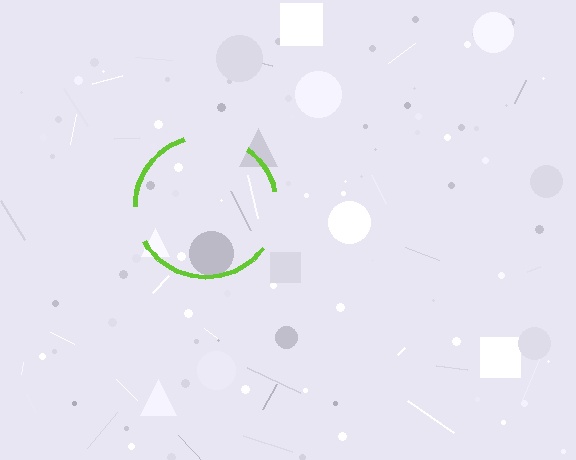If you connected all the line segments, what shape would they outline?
They would outline a circle.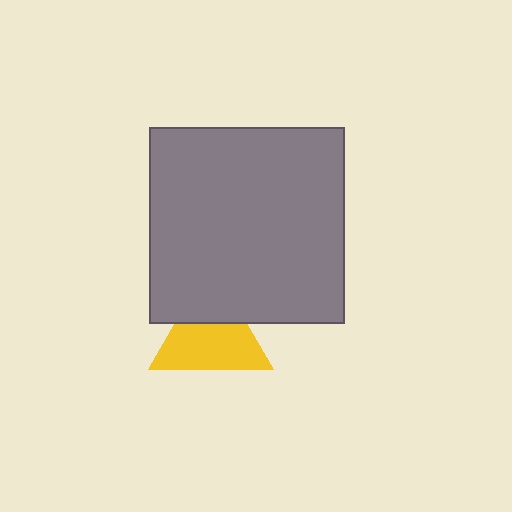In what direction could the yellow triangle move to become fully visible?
The yellow triangle could move down. That would shift it out from behind the gray square entirely.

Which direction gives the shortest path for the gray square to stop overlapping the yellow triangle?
Moving up gives the shortest separation.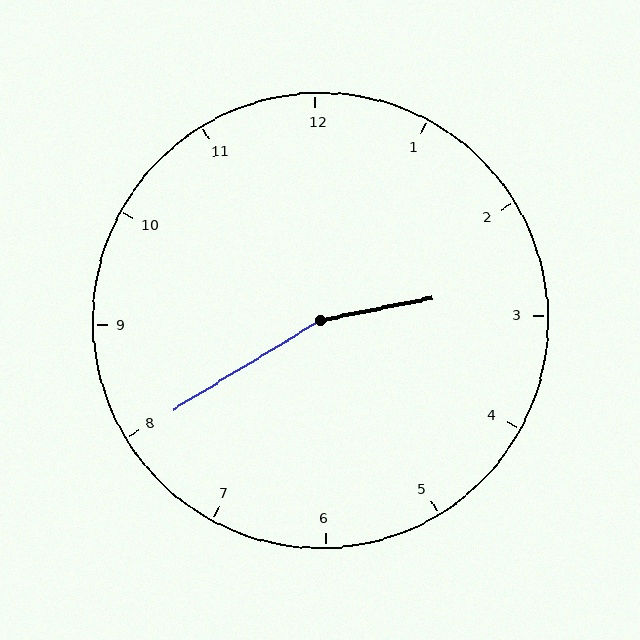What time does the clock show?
2:40.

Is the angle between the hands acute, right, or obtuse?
It is obtuse.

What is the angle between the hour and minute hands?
Approximately 160 degrees.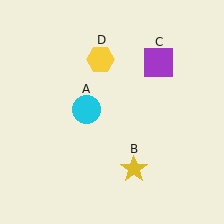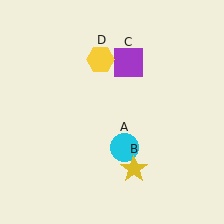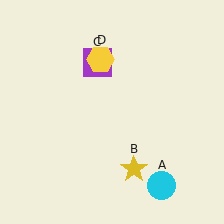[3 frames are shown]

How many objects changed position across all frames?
2 objects changed position: cyan circle (object A), purple square (object C).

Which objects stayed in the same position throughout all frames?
Yellow star (object B) and yellow hexagon (object D) remained stationary.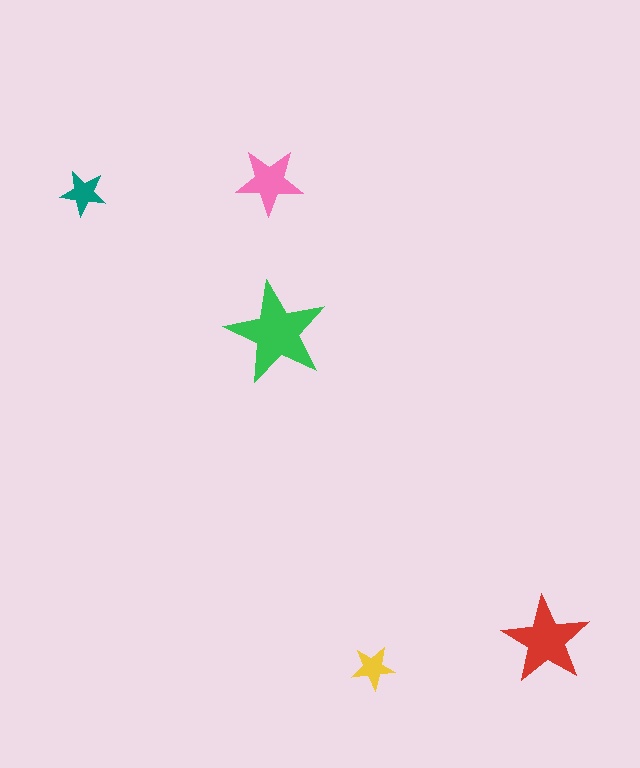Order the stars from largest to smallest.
the green one, the red one, the pink one, the teal one, the yellow one.